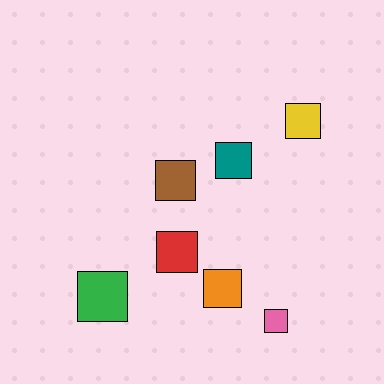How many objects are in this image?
There are 7 objects.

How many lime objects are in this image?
There are no lime objects.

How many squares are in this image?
There are 7 squares.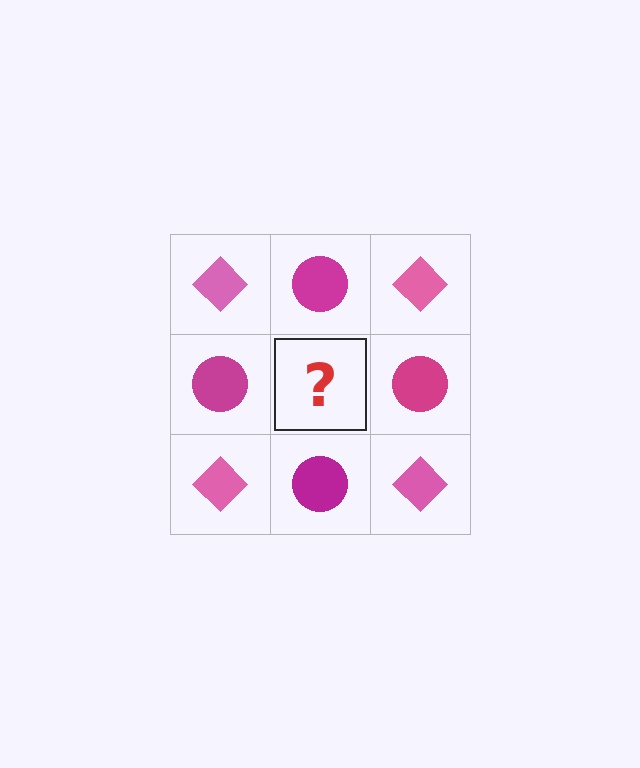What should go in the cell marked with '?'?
The missing cell should contain a pink diamond.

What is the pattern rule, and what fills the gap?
The rule is that it alternates pink diamond and magenta circle in a checkerboard pattern. The gap should be filled with a pink diamond.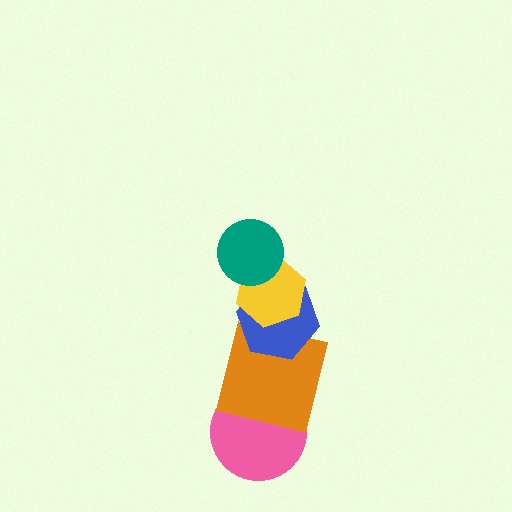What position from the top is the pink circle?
The pink circle is 5th from the top.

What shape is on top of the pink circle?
The orange square is on top of the pink circle.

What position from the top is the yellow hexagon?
The yellow hexagon is 2nd from the top.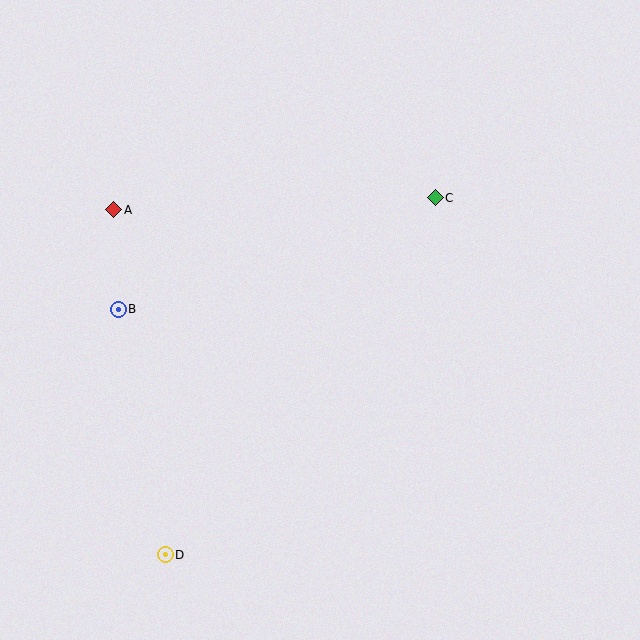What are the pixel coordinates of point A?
Point A is at (114, 210).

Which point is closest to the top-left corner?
Point A is closest to the top-left corner.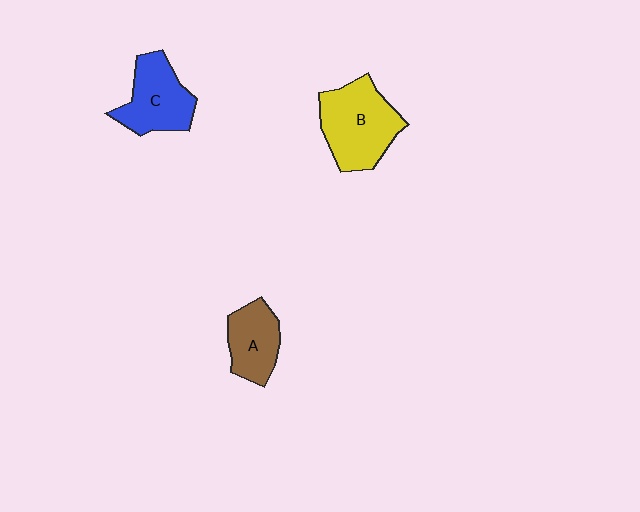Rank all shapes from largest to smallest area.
From largest to smallest: B (yellow), C (blue), A (brown).